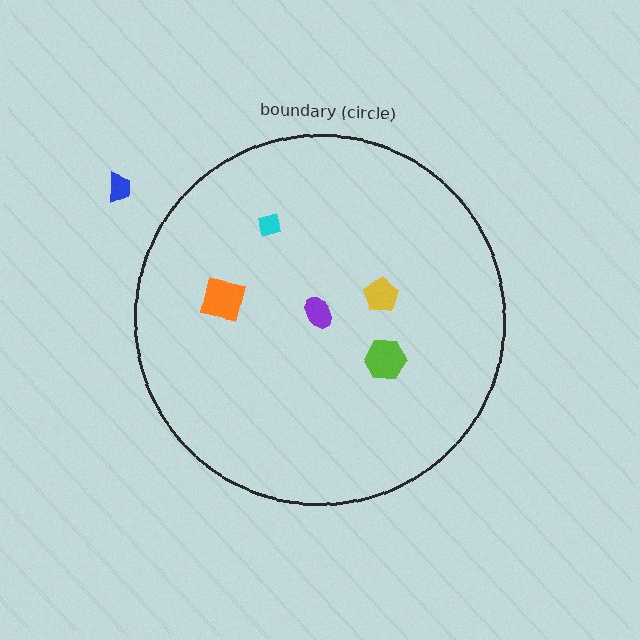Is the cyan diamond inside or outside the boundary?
Inside.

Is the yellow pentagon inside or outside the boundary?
Inside.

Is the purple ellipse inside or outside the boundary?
Inside.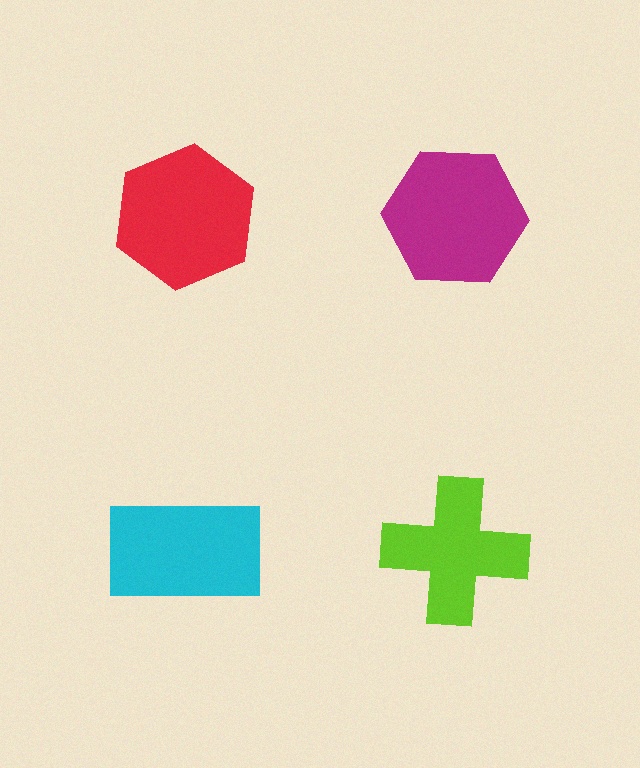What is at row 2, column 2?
A lime cross.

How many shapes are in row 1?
2 shapes.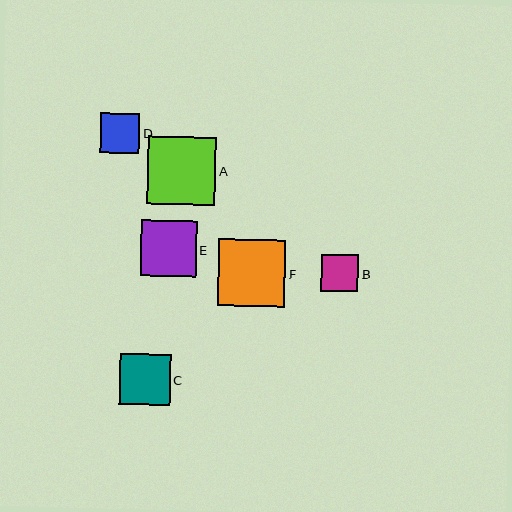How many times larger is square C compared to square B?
Square C is approximately 1.4 times the size of square B.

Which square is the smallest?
Square B is the smallest with a size of approximately 37 pixels.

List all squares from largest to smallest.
From largest to smallest: A, F, E, C, D, B.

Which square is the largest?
Square A is the largest with a size of approximately 68 pixels.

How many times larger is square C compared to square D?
Square C is approximately 1.3 times the size of square D.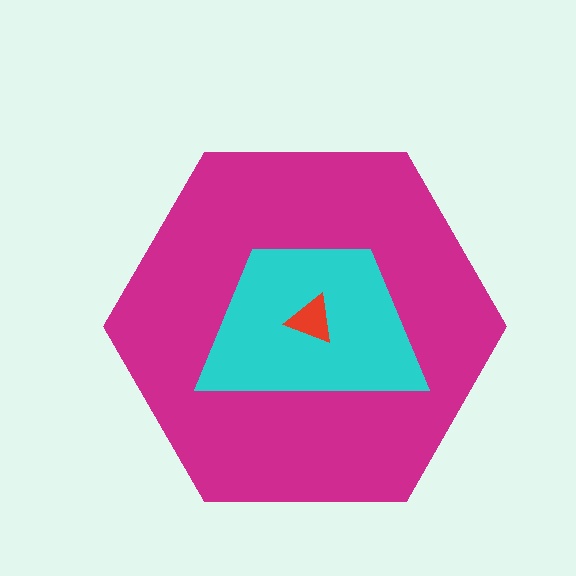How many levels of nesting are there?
3.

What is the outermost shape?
The magenta hexagon.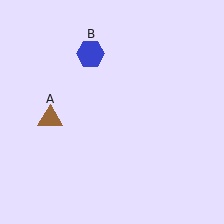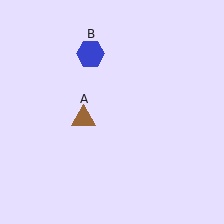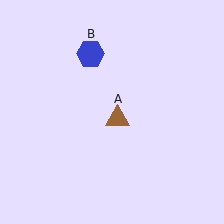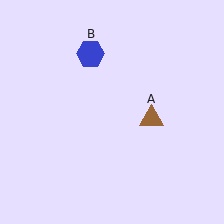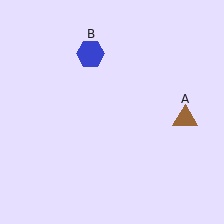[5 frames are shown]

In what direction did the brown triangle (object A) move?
The brown triangle (object A) moved right.